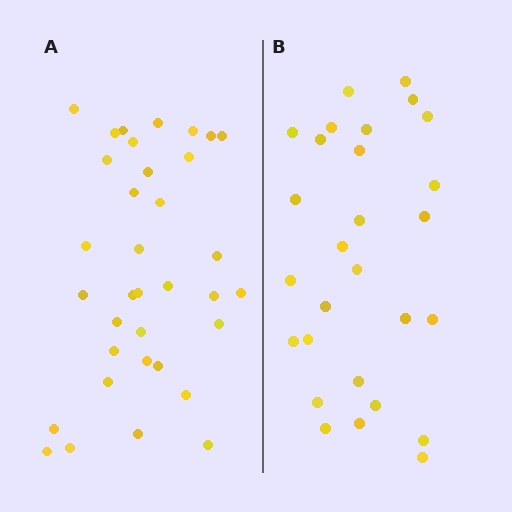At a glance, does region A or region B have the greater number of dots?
Region A (the left region) has more dots.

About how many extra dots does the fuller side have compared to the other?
Region A has roughly 8 or so more dots than region B.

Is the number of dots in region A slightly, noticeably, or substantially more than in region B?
Region A has noticeably more, but not dramatically so. The ratio is roughly 1.2 to 1.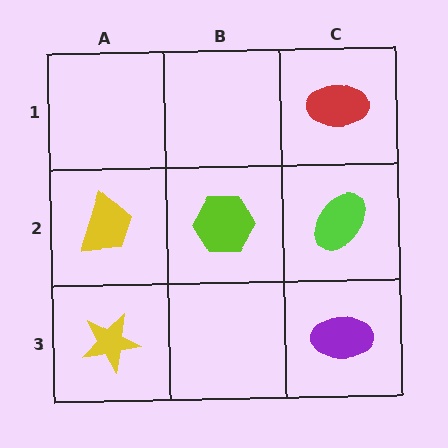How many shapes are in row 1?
1 shape.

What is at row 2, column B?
A lime hexagon.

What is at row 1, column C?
A red ellipse.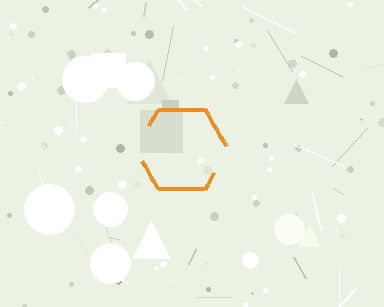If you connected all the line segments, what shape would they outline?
They would outline a hexagon.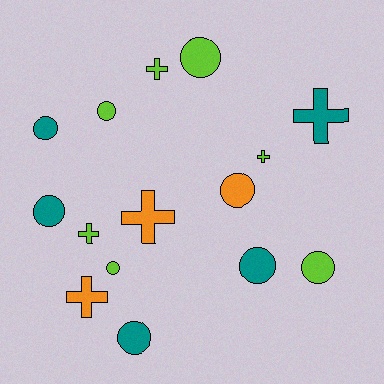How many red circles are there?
There are no red circles.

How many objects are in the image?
There are 15 objects.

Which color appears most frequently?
Lime, with 7 objects.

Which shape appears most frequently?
Circle, with 9 objects.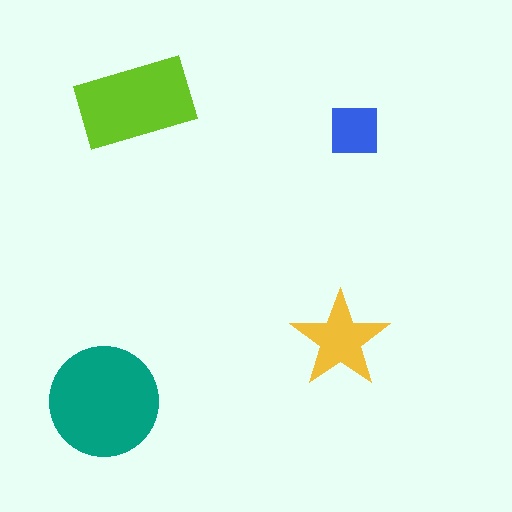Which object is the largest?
The teal circle.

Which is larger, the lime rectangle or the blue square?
The lime rectangle.